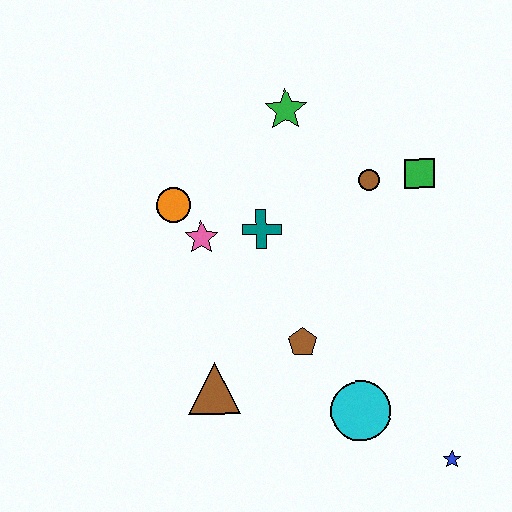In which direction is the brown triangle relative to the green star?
The brown triangle is below the green star.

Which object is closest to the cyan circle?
The brown pentagon is closest to the cyan circle.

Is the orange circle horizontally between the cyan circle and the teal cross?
No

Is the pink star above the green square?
No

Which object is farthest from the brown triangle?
The green square is farthest from the brown triangle.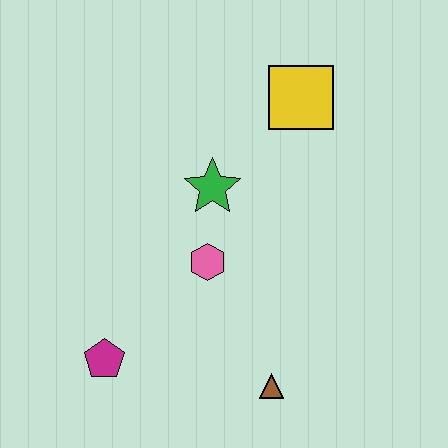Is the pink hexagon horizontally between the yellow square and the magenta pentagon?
Yes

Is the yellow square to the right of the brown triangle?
Yes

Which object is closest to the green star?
The pink hexagon is closest to the green star.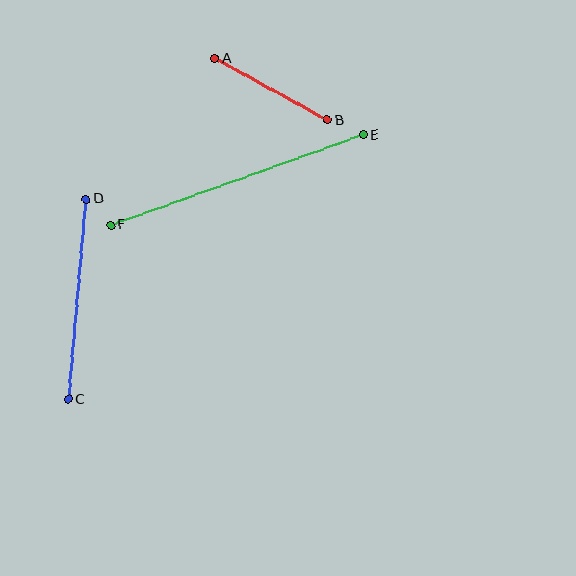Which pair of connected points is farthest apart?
Points E and F are farthest apart.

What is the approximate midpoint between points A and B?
The midpoint is at approximately (271, 89) pixels.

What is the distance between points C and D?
The distance is approximately 201 pixels.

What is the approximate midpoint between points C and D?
The midpoint is at approximately (77, 299) pixels.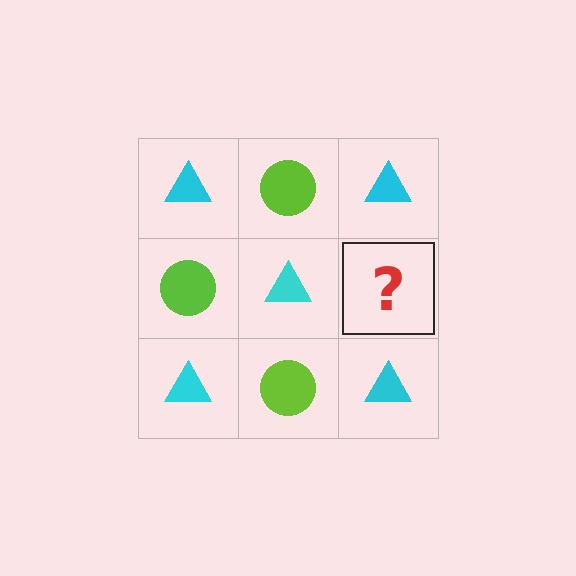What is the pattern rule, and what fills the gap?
The rule is that it alternates cyan triangle and lime circle in a checkerboard pattern. The gap should be filled with a lime circle.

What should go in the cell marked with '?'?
The missing cell should contain a lime circle.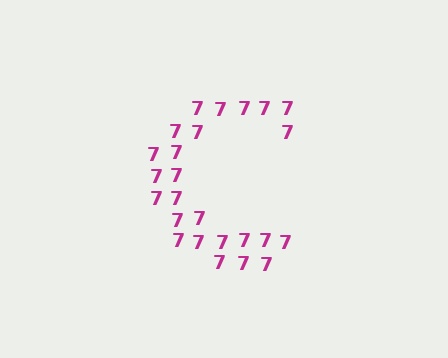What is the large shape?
The large shape is the letter C.